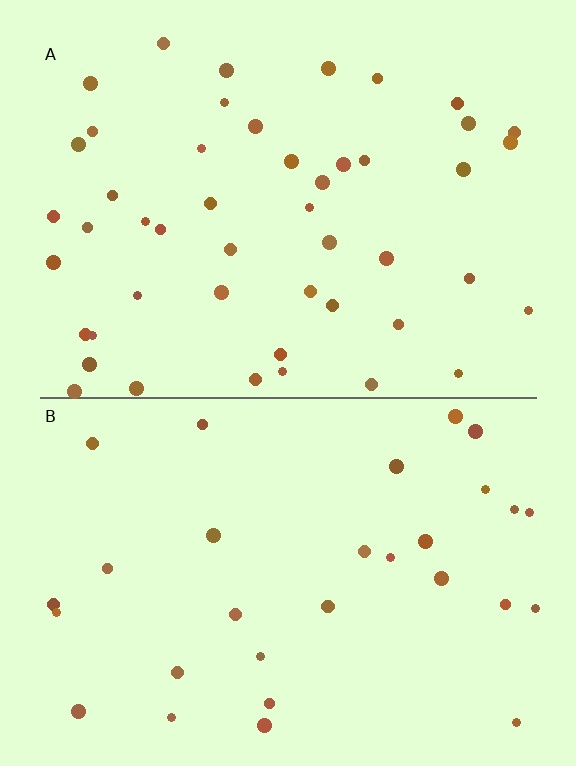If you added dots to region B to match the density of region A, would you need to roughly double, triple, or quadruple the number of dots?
Approximately double.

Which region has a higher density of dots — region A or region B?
A (the top).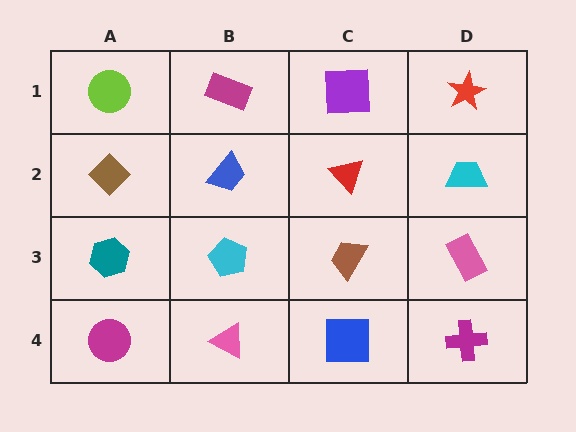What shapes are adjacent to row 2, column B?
A magenta rectangle (row 1, column B), a cyan pentagon (row 3, column B), a brown diamond (row 2, column A), a red triangle (row 2, column C).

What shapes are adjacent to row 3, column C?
A red triangle (row 2, column C), a blue square (row 4, column C), a cyan pentagon (row 3, column B), a pink rectangle (row 3, column D).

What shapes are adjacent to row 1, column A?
A brown diamond (row 2, column A), a magenta rectangle (row 1, column B).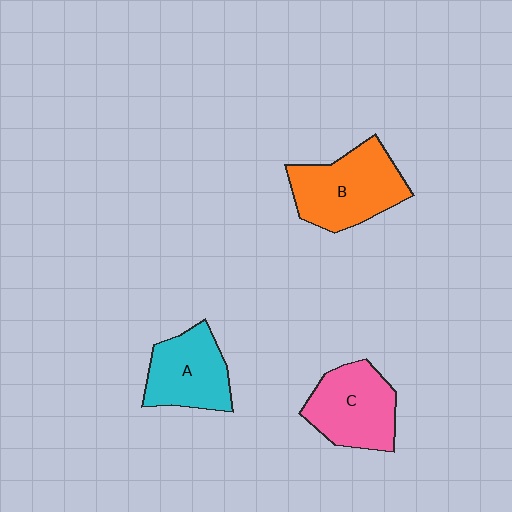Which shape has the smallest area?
Shape A (cyan).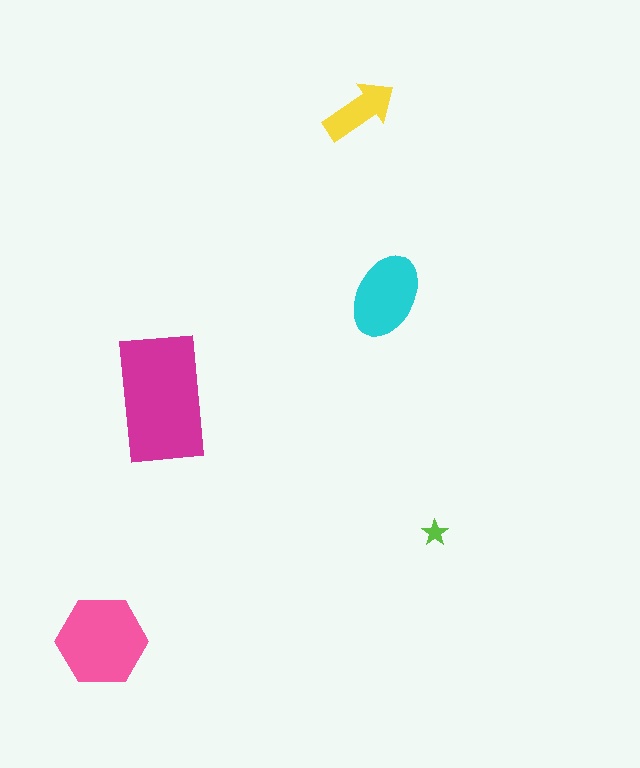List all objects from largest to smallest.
The magenta rectangle, the pink hexagon, the cyan ellipse, the yellow arrow, the lime star.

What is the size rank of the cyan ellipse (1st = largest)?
3rd.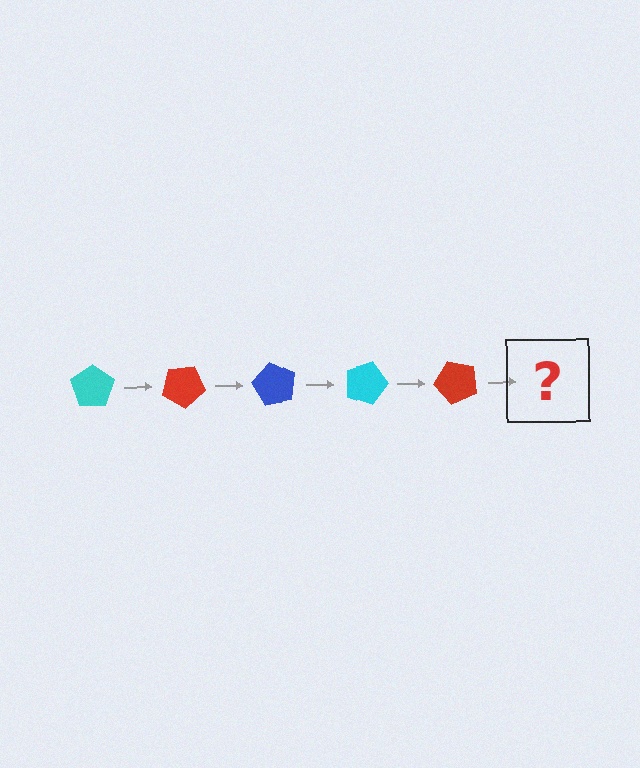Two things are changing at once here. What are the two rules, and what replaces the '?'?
The two rules are that it rotates 30 degrees each step and the color cycles through cyan, red, and blue. The '?' should be a blue pentagon, rotated 150 degrees from the start.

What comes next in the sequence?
The next element should be a blue pentagon, rotated 150 degrees from the start.